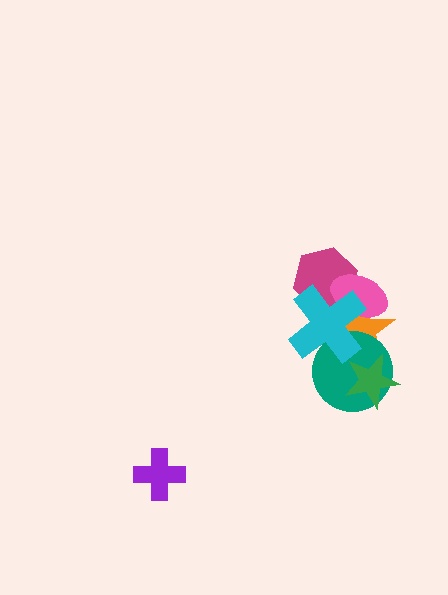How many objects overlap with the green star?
2 objects overlap with the green star.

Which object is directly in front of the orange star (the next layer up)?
The teal circle is directly in front of the orange star.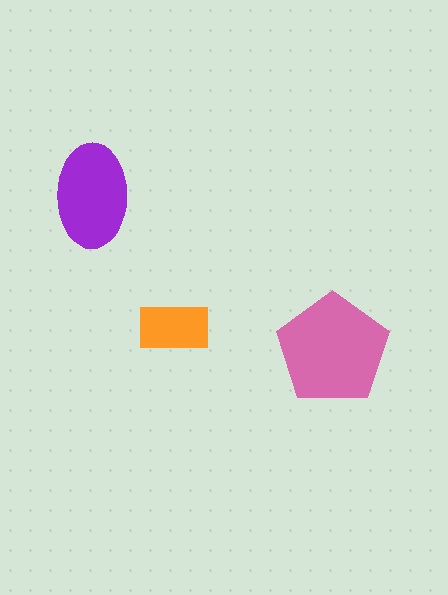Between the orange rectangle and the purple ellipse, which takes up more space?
The purple ellipse.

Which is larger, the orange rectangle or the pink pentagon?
The pink pentagon.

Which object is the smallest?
The orange rectangle.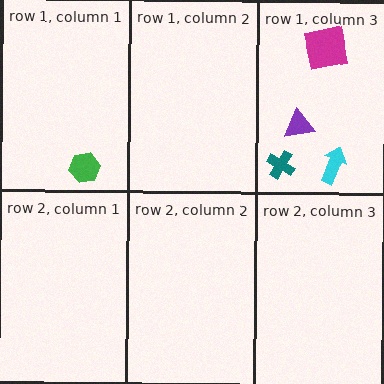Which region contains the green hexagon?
The row 1, column 1 region.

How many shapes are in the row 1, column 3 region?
4.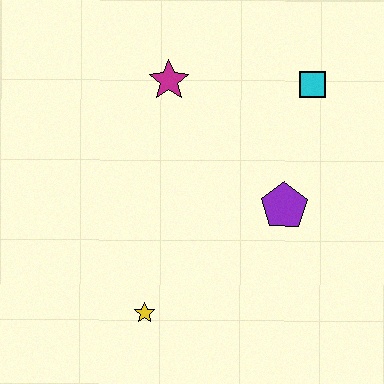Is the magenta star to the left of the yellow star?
No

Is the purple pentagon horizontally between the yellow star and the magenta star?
No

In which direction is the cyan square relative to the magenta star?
The cyan square is to the right of the magenta star.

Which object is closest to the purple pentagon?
The cyan square is closest to the purple pentagon.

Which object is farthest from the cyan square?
The yellow star is farthest from the cyan square.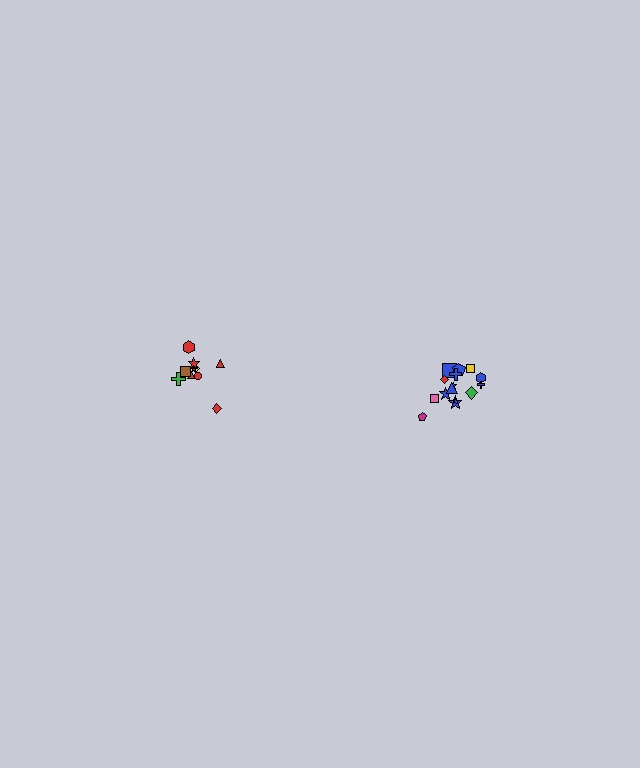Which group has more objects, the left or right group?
The right group.